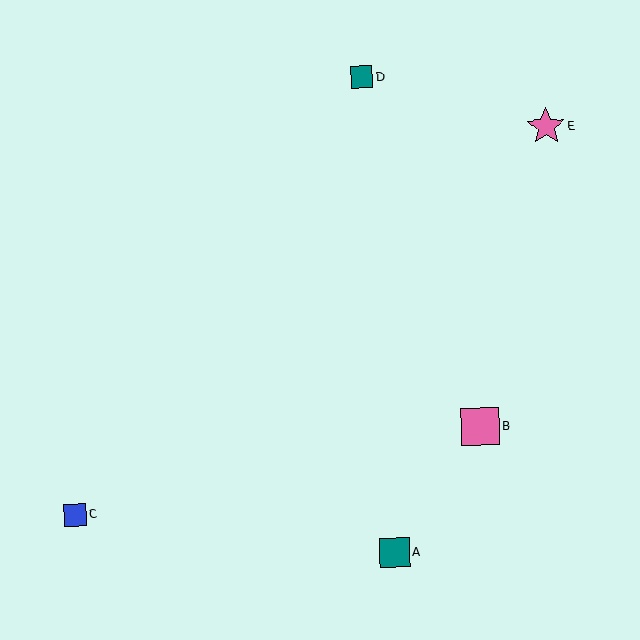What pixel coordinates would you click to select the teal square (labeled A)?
Click at (395, 552) to select the teal square A.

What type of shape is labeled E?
Shape E is a pink star.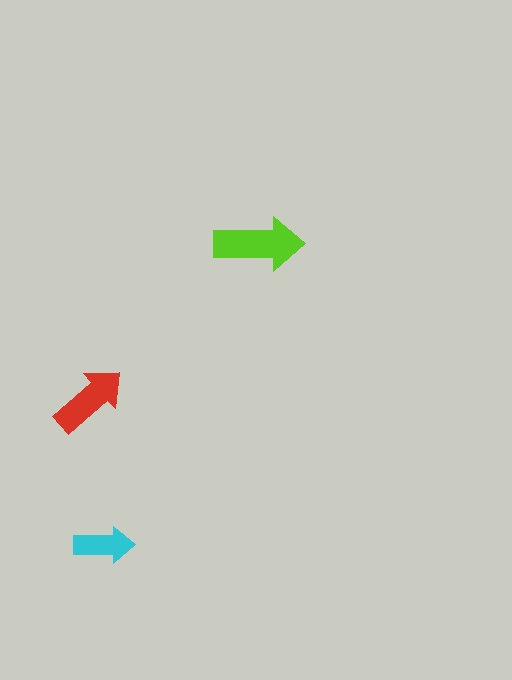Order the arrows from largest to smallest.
the lime one, the red one, the cyan one.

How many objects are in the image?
There are 3 objects in the image.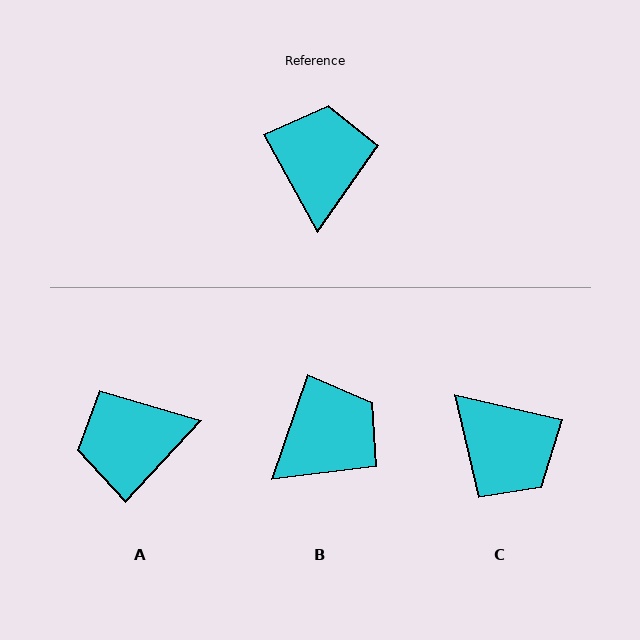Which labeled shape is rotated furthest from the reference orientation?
C, about 132 degrees away.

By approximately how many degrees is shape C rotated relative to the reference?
Approximately 132 degrees clockwise.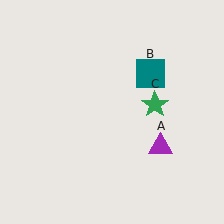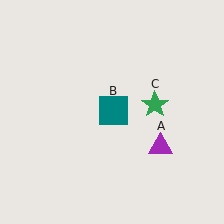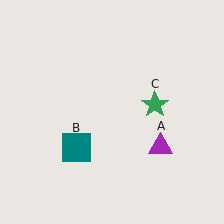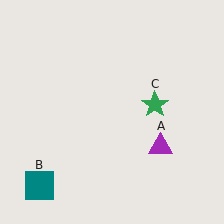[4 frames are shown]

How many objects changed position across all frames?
1 object changed position: teal square (object B).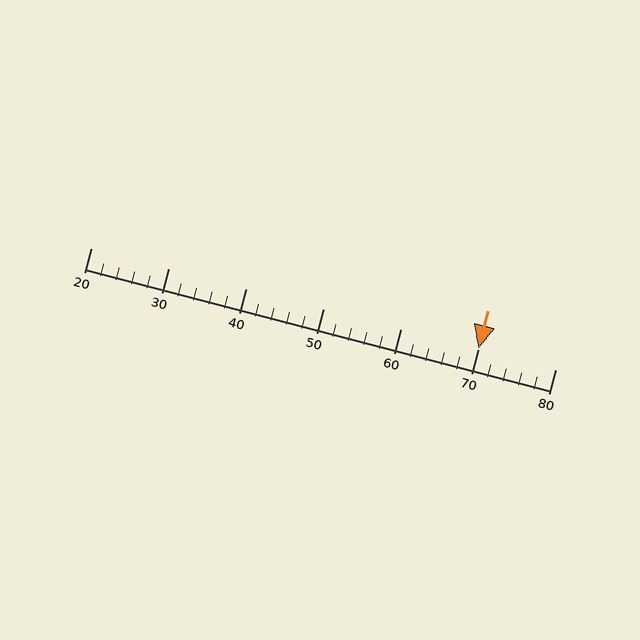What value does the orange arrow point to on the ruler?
The orange arrow points to approximately 70.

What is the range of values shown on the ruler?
The ruler shows values from 20 to 80.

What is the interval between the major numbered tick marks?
The major tick marks are spaced 10 units apart.